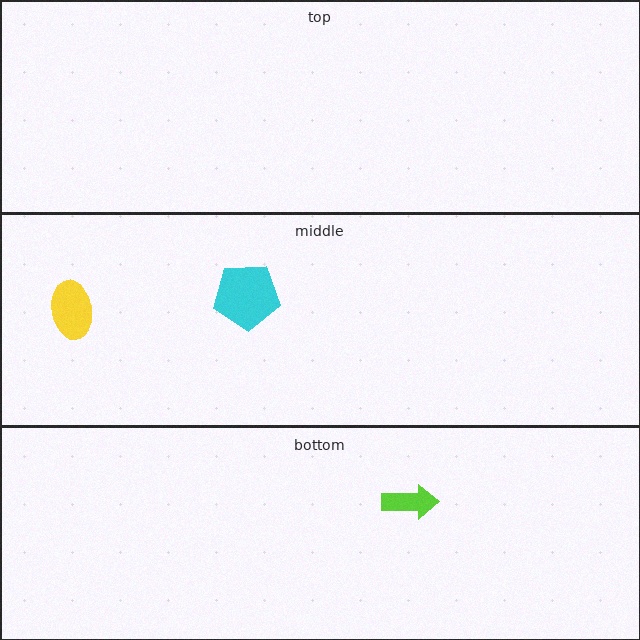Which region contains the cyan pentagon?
The middle region.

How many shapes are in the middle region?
2.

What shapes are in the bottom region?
The lime arrow.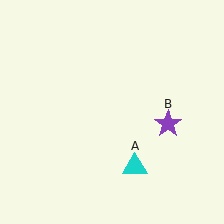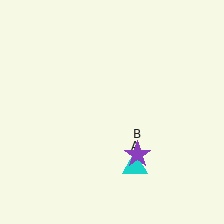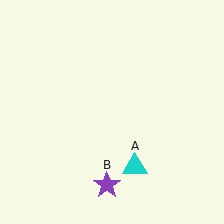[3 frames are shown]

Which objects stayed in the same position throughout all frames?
Cyan triangle (object A) remained stationary.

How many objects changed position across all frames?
1 object changed position: purple star (object B).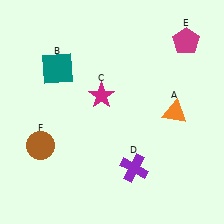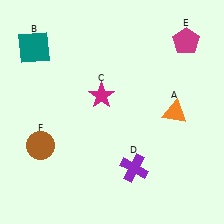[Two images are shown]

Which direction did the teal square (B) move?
The teal square (B) moved left.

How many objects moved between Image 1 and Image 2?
1 object moved between the two images.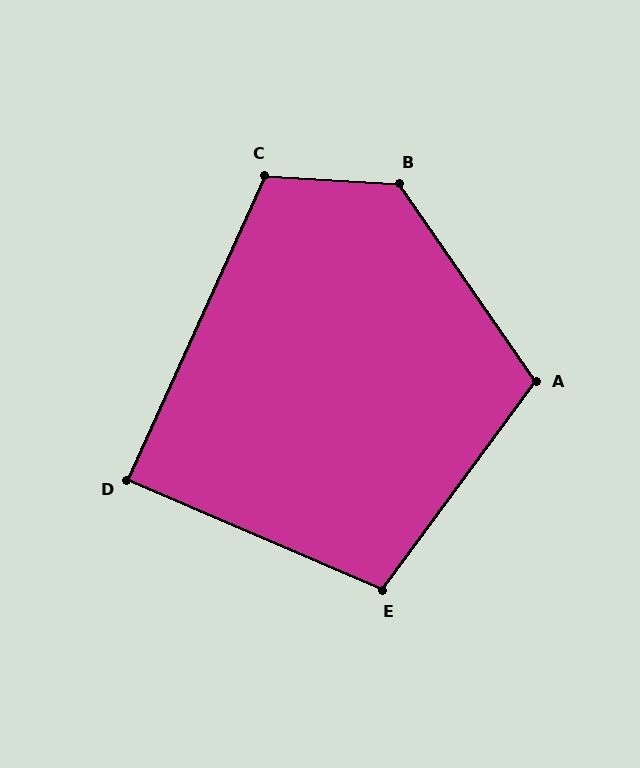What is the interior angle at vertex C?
Approximately 111 degrees (obtuse).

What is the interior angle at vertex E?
Approximately 103 degrees (obtuse).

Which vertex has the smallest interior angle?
D, at approximately 89 degrees.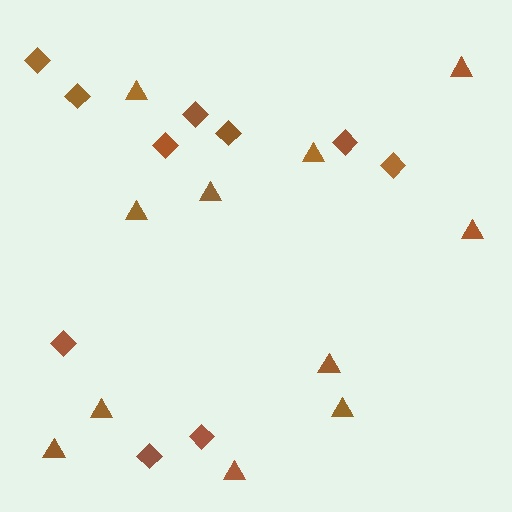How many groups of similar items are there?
There are 2 groups: one group of triangles (11) and one group of diamonds (10).